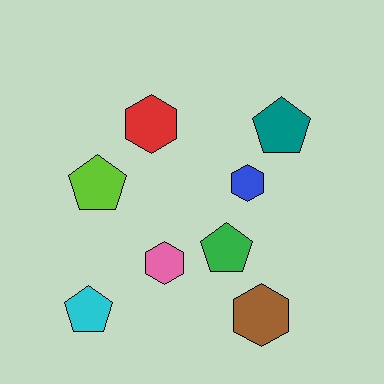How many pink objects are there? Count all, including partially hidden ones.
There is 1 pink object.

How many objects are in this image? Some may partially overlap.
There are 8 objects.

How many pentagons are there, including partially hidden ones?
There are 4 pentagons.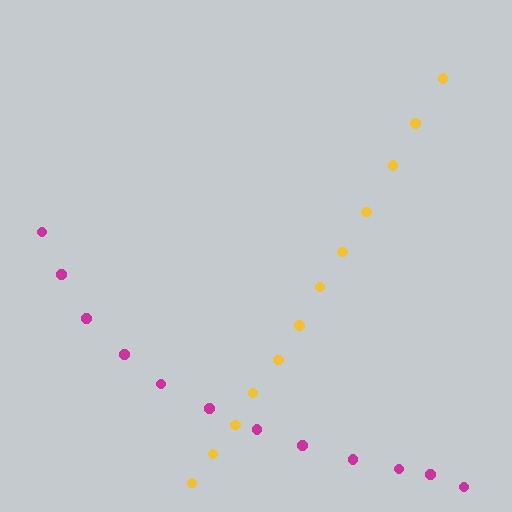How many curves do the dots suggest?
There are 2 distinct paths.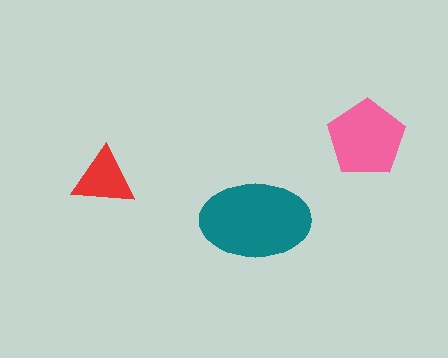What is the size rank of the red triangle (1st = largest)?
3rd.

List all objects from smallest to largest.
The red triangle, the pink pentagon, the teal ellipse.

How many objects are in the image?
There are 3 objects in the image.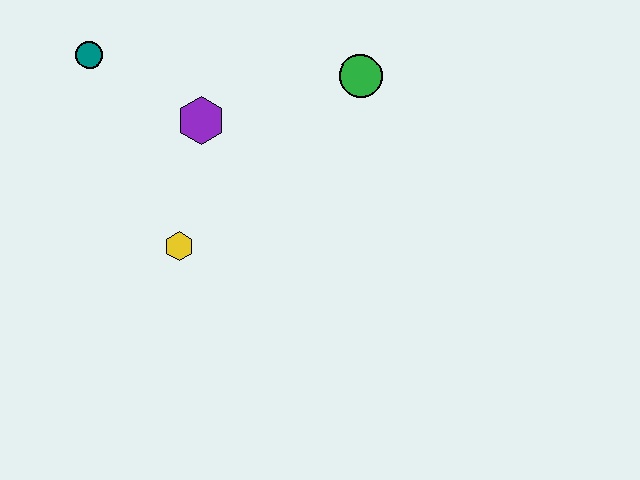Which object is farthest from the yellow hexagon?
The green circle is farthest from the yellow hexagon.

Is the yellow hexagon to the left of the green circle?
Yes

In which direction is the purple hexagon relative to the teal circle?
The purple hexagon is to the right of the teal circle.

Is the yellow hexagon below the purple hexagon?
Yes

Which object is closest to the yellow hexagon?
The purple hexagon is closest to the yellow hexagon.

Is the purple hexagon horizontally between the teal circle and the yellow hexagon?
No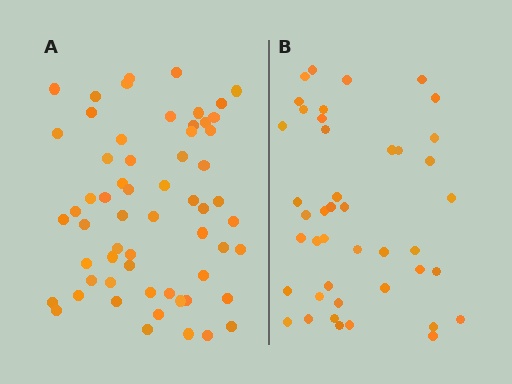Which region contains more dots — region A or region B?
Region A (the left region) has more dots.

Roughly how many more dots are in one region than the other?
Region A has approximately 15 more dots than region B.